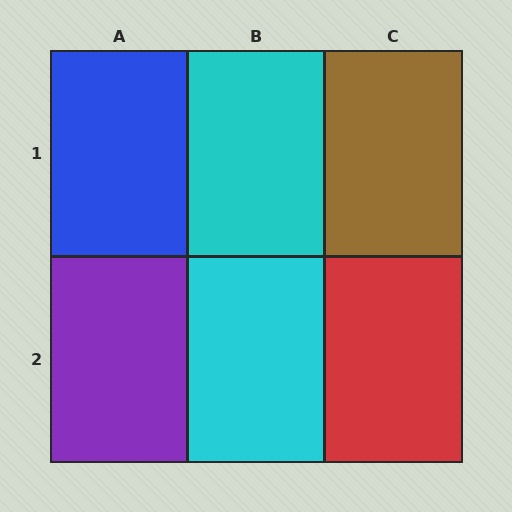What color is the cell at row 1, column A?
Blue.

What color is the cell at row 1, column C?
Brown.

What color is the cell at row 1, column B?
Cyan.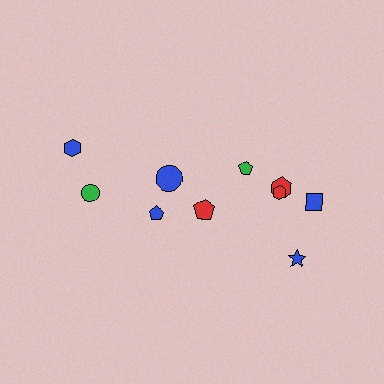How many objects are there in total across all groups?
There are 10 objects.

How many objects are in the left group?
There are 4 objects.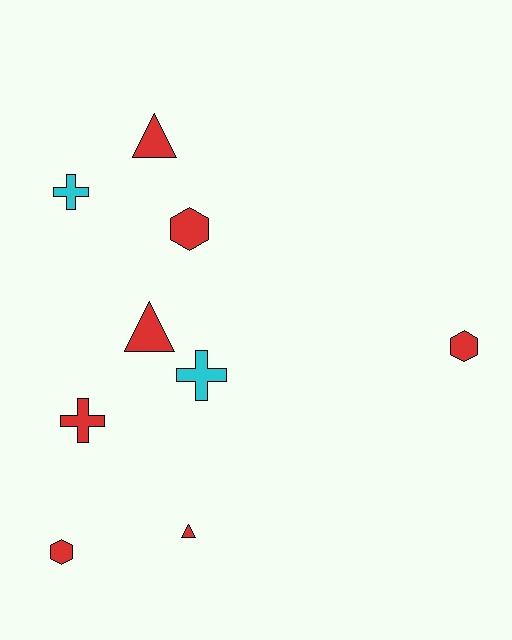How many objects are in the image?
There are 9 objects.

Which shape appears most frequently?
Hexagon, with 3 objects.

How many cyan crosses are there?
There are 2 cyan crosses.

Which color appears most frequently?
Red, with 7 objects.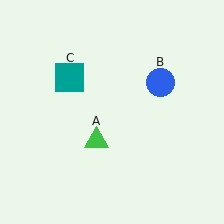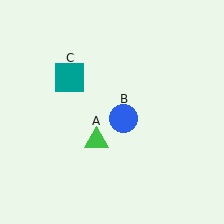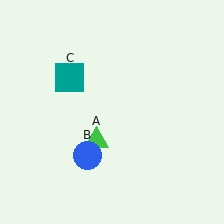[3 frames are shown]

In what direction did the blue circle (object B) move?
The blue circle (object B) moved down and to the left.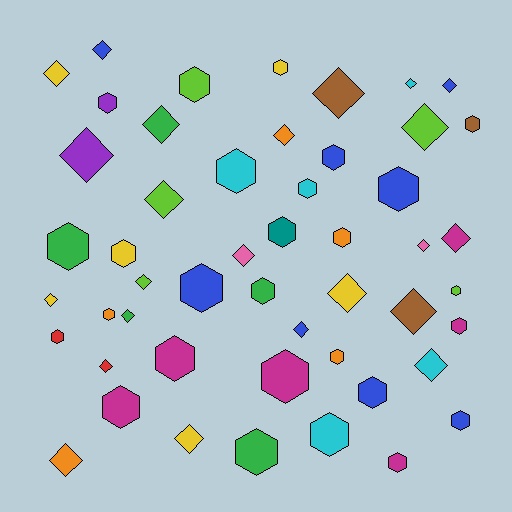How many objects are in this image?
There are 50 objects.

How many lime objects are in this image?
There are 5 lime objects.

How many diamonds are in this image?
There are 23 diamonds.